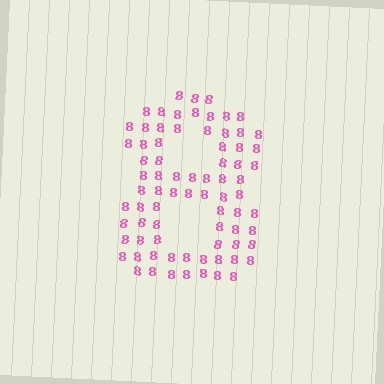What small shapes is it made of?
It is made of small digit 8's.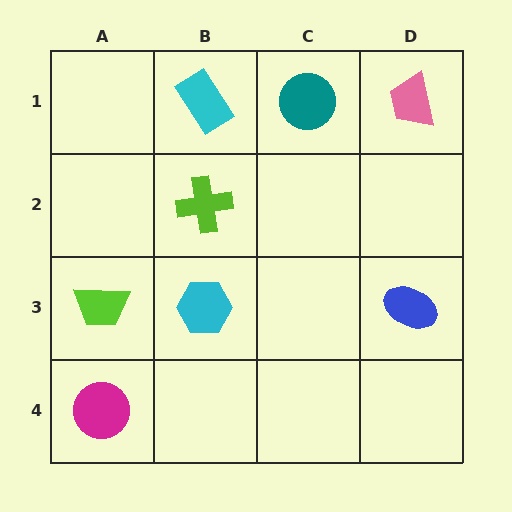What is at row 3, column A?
A lime trapezoid.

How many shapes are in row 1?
3 shapes.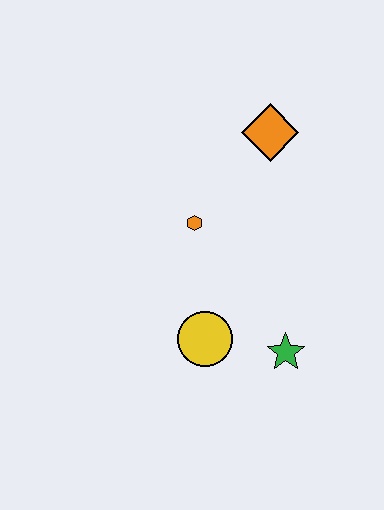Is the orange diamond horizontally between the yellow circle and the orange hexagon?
No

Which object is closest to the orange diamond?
The orange hexagon is closest to the orange diamond.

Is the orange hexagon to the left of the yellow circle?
Yes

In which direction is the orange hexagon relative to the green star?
The orange hexagon is above the green star.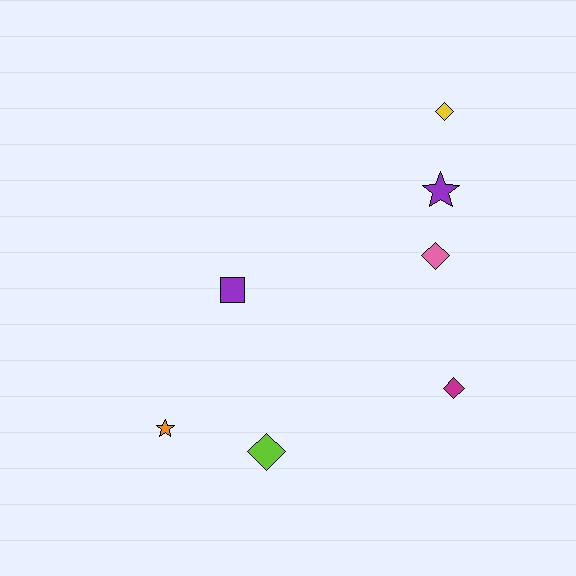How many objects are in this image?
There are 7 objects.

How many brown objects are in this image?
There are no brown objects.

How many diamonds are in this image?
There are 4 diamonds.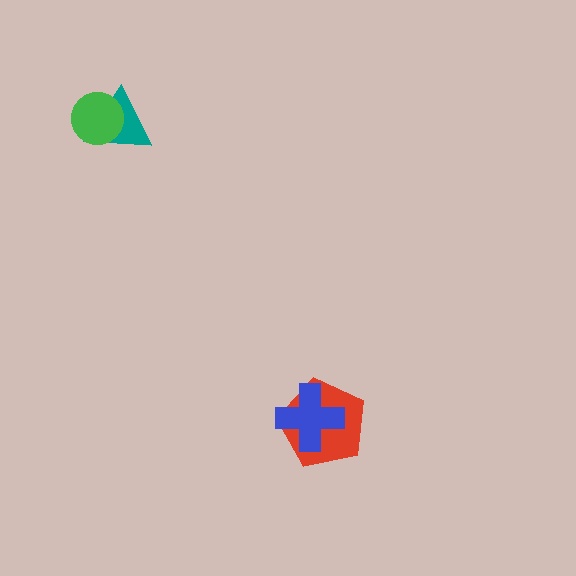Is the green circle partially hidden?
No, no other shape covers it.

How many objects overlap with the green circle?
1 object overlaps with the green circle.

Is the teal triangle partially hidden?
Yes, it is partially covered by another shape.